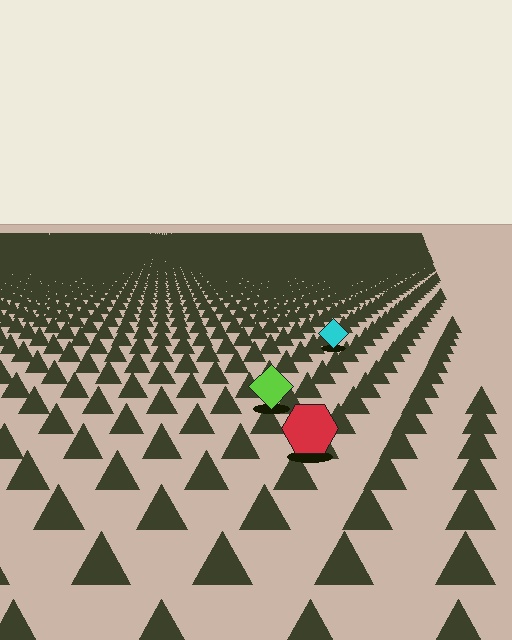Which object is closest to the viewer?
The red hexagon is closest. The texture marks near it are larger and more spread out.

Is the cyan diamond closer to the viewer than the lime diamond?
No. The lime diamond is closer — you can tell from the texture gradient: the ground texture is coarser near it.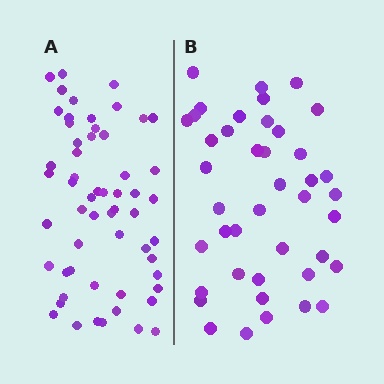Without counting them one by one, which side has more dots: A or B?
Region A (the left region) has more dots.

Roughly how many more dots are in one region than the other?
Region A has approximately 15 more dots than region B.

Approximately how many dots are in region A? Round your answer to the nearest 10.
About 60 dots. (The exact count is 57, which rounds to 60.)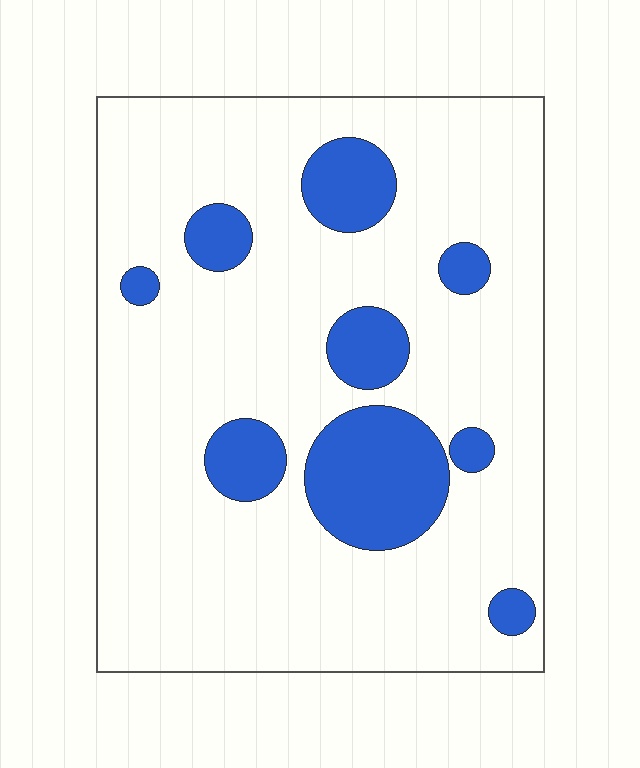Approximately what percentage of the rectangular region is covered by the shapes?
Approximately 20%.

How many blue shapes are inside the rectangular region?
9.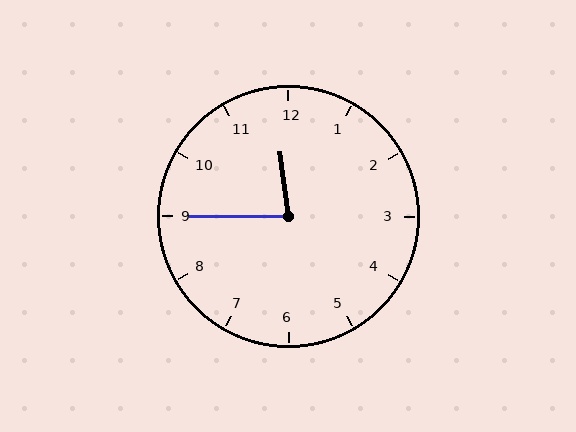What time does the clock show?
11:45.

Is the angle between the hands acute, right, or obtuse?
It is acute.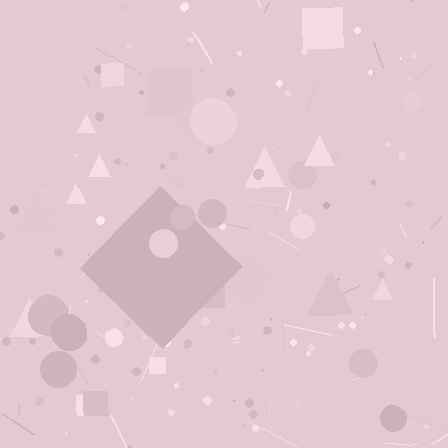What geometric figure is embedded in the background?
A diamond is embedded in the background.